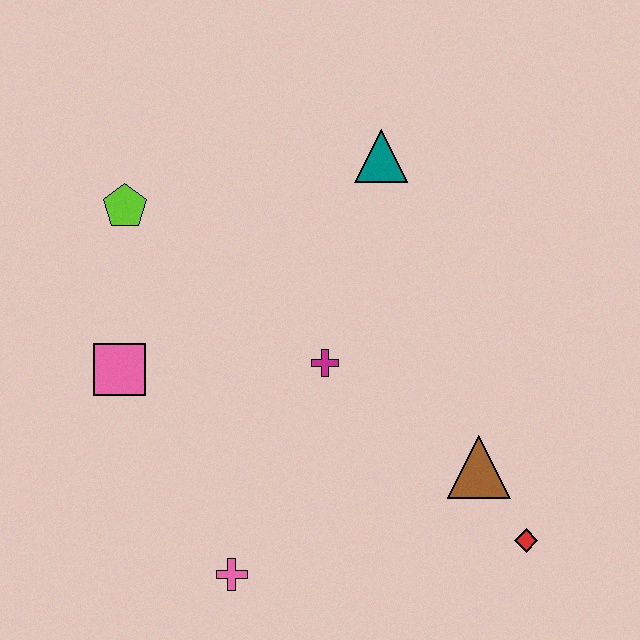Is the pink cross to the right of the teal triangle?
No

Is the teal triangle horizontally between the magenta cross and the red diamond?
Yes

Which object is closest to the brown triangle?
The red diamond is closest to the brown triangle.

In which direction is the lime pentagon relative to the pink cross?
The lime pentagon is above the pink cross.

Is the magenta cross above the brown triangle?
Yes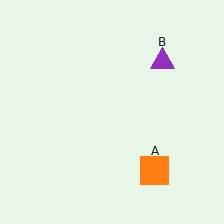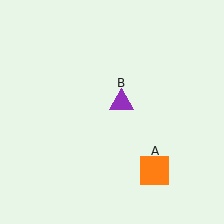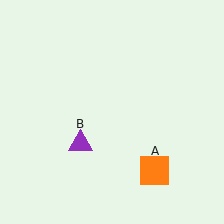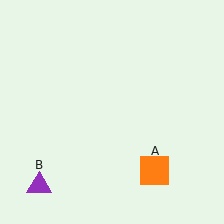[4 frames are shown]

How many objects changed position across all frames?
1 object changed position: purple triangle (object B).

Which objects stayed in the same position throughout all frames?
Orange square (object A) remained stationary.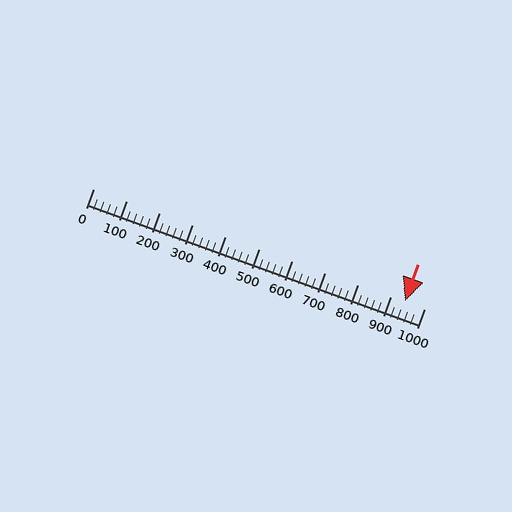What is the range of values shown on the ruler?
The ruler shows values from 0 to 1000.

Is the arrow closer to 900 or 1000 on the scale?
The arrow is closer to 900.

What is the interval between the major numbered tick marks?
The major tick marks are spaced 100 units apart.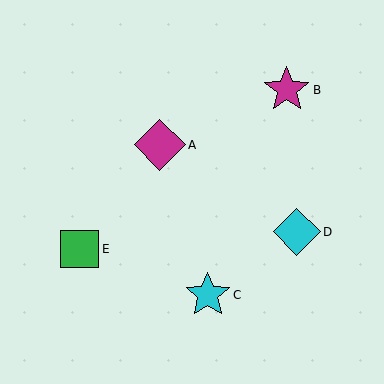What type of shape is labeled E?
Shape E is a green square.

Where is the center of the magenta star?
The center of the magenta star is at (287, 90).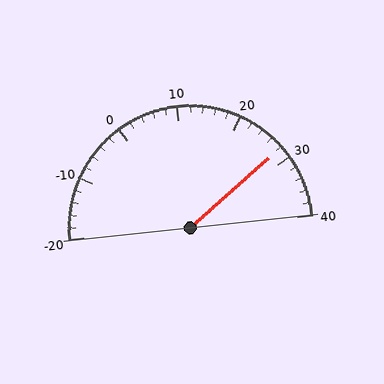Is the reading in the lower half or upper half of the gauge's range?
The reading is in the upper half of the range (-20 to 40).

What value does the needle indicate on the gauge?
The needle indicates approximately 28.